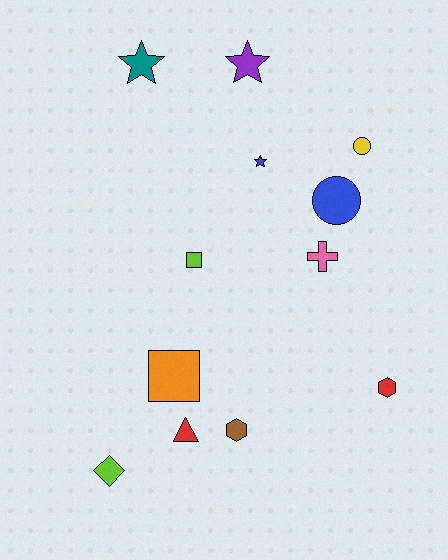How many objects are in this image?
There are 12 objects.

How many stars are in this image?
There are 3 stars.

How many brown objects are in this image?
There is 1 brown object.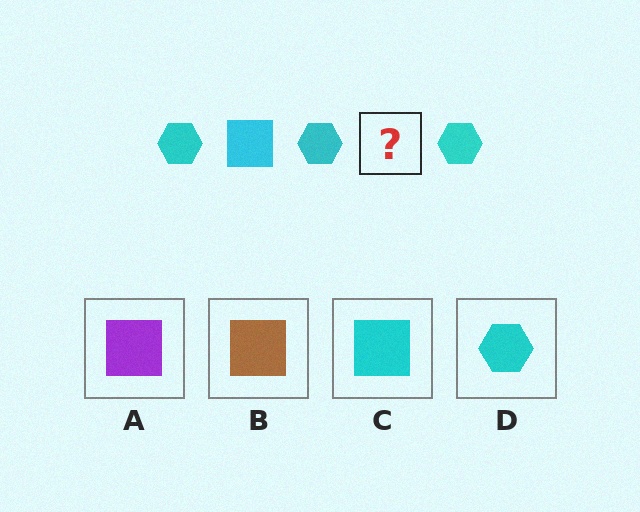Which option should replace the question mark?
Option C.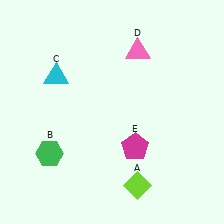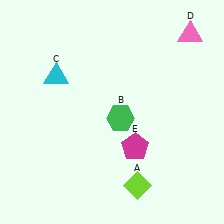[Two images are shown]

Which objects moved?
The objects that moved are: the green hexagon (B), the pink triangle (D).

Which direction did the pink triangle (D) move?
The pink triangle (D) moved right.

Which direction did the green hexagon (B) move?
The green hexagon (B) moved right.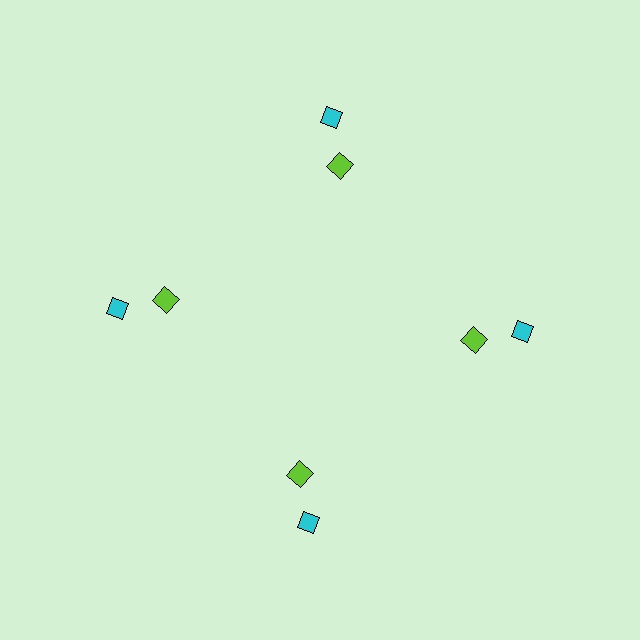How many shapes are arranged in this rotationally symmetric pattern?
There are 8 shapes, arranged in 4 groups of 2.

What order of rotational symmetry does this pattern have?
This pattern has 4-fold rotational symmetry.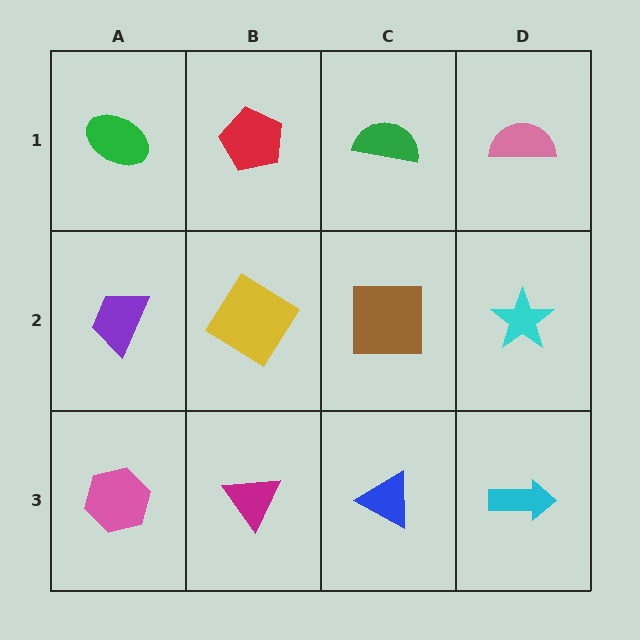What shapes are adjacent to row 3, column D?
A cyan star (row 2, column D), a blue triangle (row 3, column C).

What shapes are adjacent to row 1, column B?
A yellow diamond (row 2, column B), a green ellipse (row 1, column A), a green semicircle (row 1, column C).